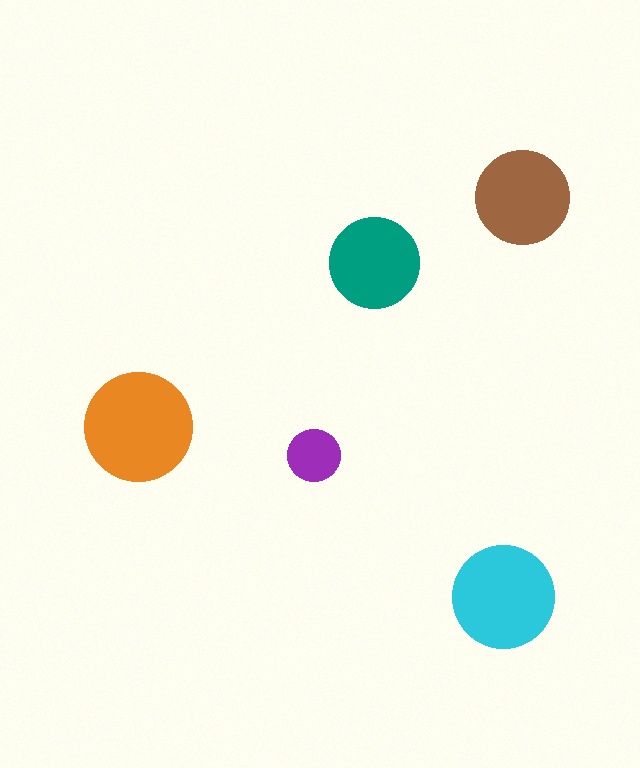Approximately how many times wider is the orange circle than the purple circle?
About 2 times wider.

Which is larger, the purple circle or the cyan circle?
The cyan one.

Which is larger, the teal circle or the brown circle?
The brown one.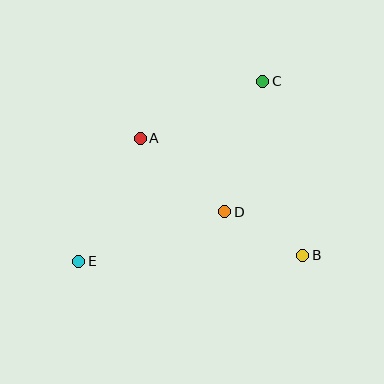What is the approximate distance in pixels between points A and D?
The distance between A and D is approximately 112 pixels.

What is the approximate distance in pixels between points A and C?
The distance between A and C is approximately 135 pixels.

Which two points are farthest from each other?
Points C and E are farthest from each other.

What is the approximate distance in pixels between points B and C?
The distance between B and C is approximately 178 pixels.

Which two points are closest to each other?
Points B and D are closest to each other.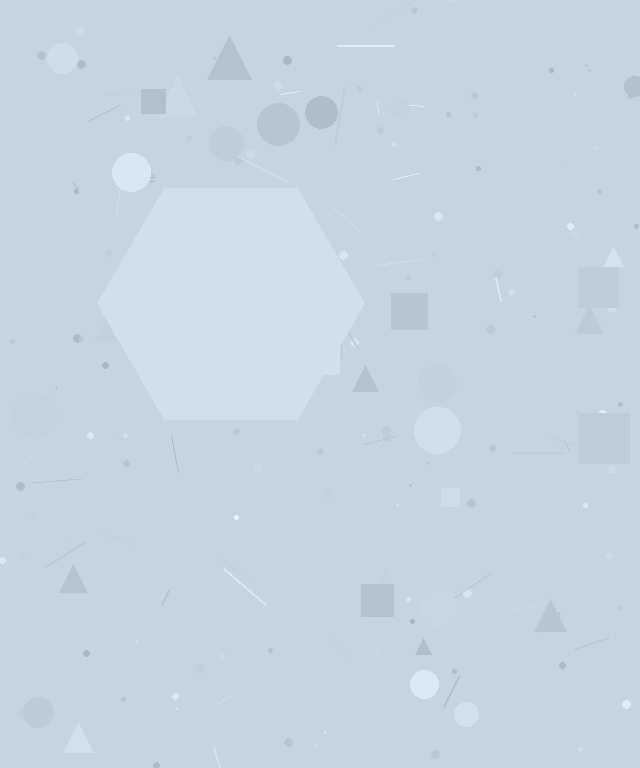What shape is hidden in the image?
A hexagon is hidden in the image.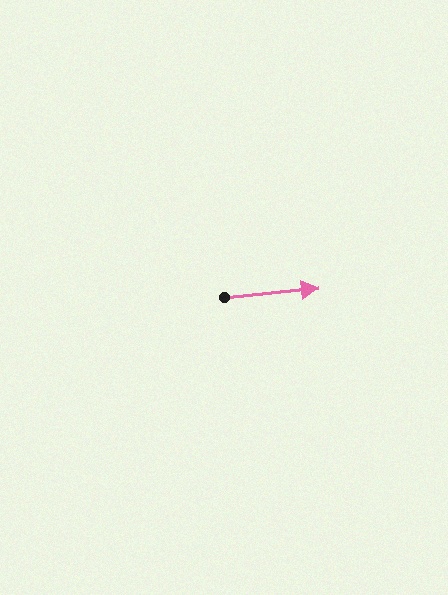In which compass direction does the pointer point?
East.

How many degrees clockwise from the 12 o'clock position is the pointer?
Approximately 84 degrees.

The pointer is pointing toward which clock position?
Roughly 3 o'clock.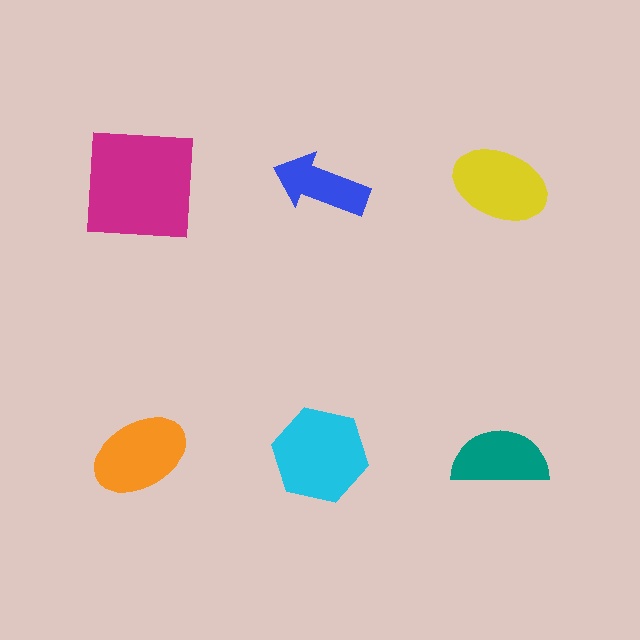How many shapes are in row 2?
3 shapes.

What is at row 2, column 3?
A teal semicircle.